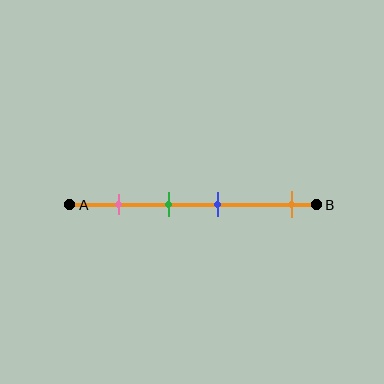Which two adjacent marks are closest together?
The green and blue marks are the closest adjacent pair.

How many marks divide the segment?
There are 4 marks dividing the segment.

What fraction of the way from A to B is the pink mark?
The pink mark is approximately 20% (0.2) of the way from A to B.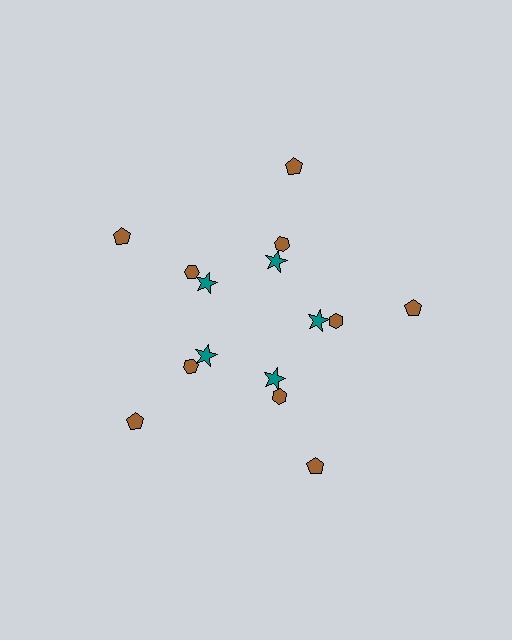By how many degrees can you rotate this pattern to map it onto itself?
The pattern maps onto itself every 72 degrees of rotation.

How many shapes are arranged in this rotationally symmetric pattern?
There are 15 shapes, arranged in 5 groups of 3.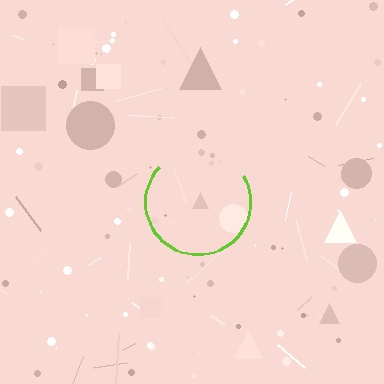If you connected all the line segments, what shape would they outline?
They would outline a circle.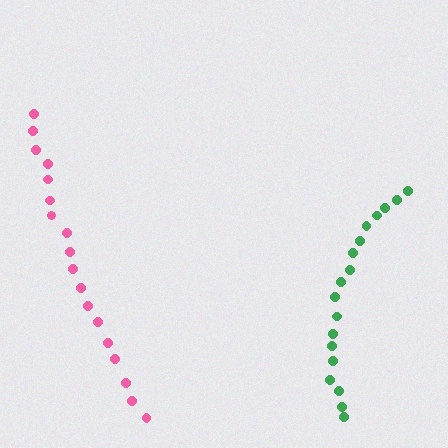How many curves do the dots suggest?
There are 2 distinct paths.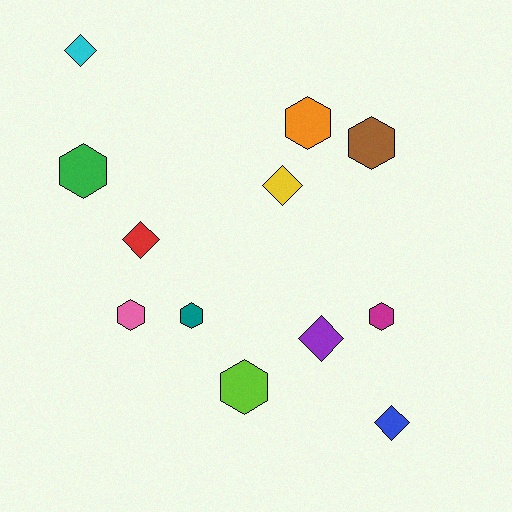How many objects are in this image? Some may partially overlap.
There are 12 objects.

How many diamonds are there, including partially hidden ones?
There are 5 diamonds.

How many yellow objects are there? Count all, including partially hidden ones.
There is 1 yellow object.